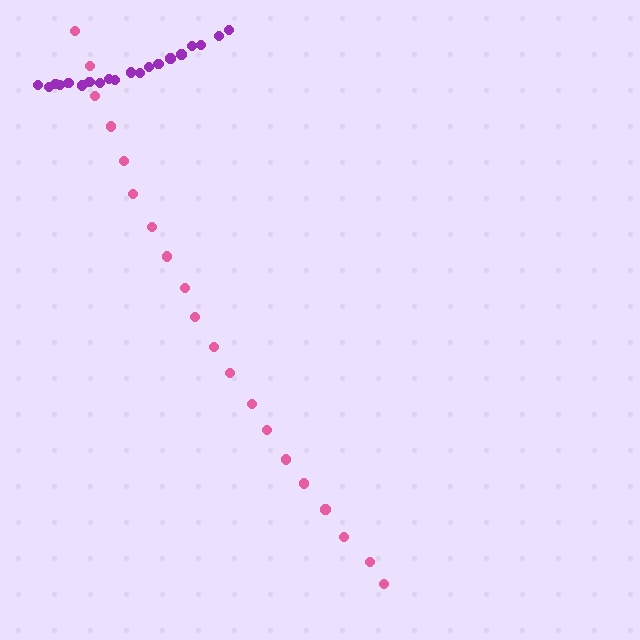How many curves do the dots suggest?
There are 2 distinct paths.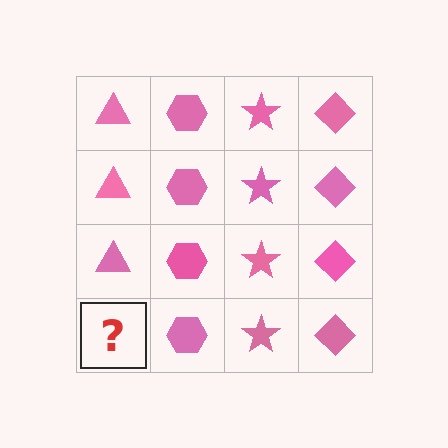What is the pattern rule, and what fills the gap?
The rule is that each column has a consistent shape. The gap should be filled with a pink triangle.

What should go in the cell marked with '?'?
The missing cell should contain a pink triangle.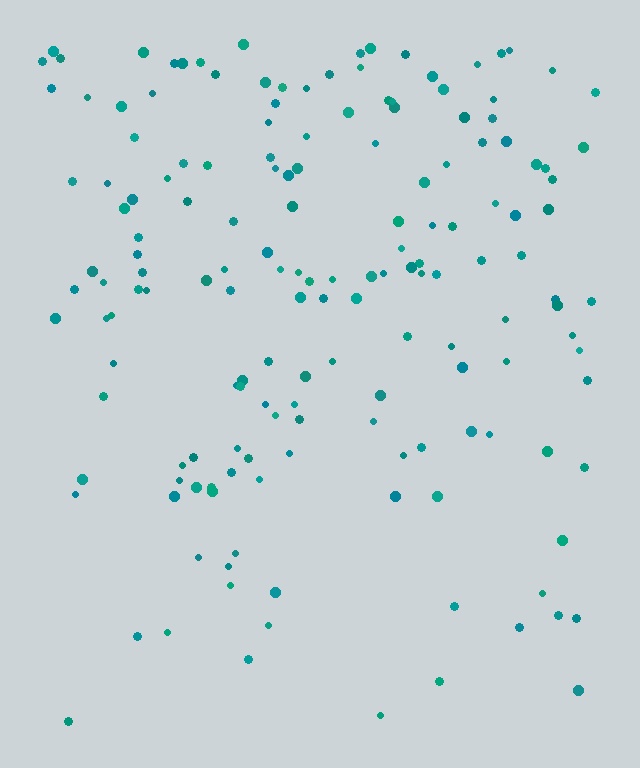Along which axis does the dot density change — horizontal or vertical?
Vertical.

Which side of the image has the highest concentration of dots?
The top.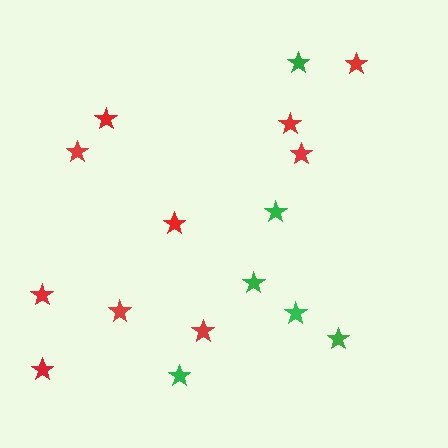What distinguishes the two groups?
There are 2 groups: one group of green stars (6) and one group of red stars (10).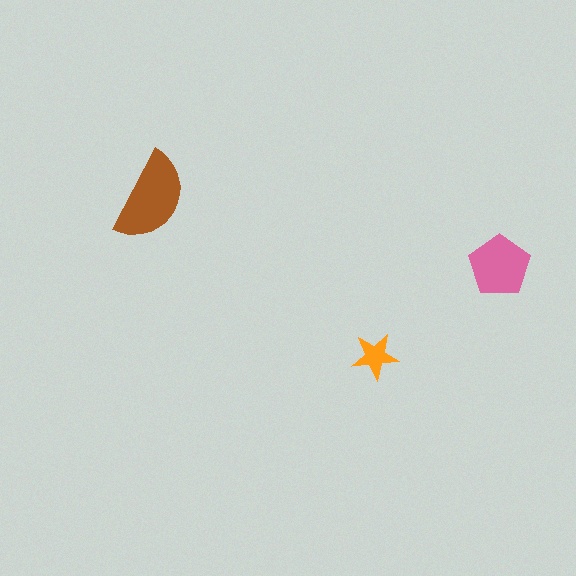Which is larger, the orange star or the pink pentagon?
The pink pentagon.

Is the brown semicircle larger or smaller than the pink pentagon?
Larger.